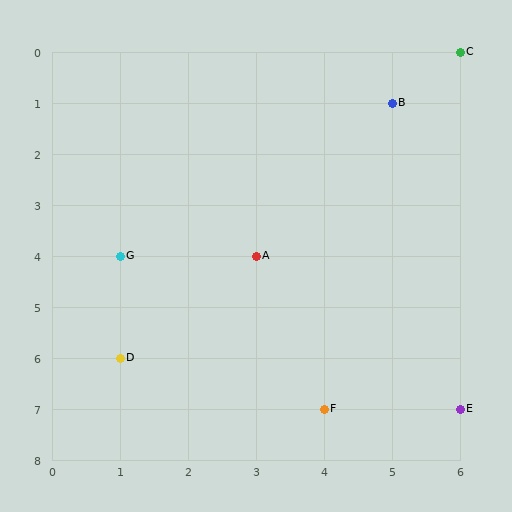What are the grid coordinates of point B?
Point B is at grid coordinates (5, 1).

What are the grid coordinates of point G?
Point G is at grid coordinates (1, 4).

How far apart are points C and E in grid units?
Points C and E are 7 rows apart.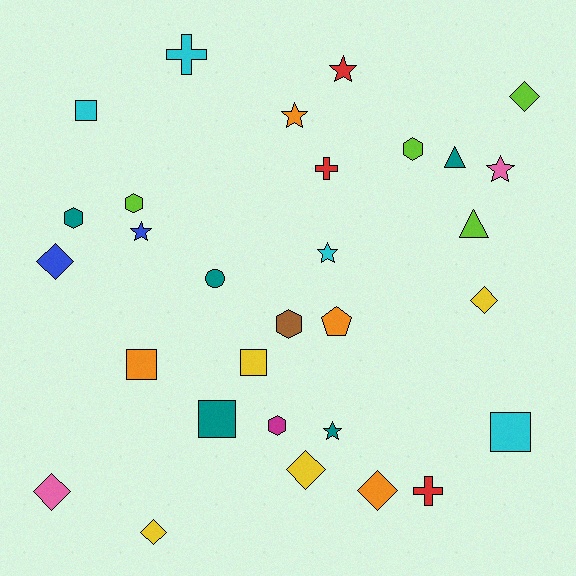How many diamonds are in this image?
There are 7 diamonds.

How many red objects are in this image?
There are 3 red objects.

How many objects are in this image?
There are 30 objects.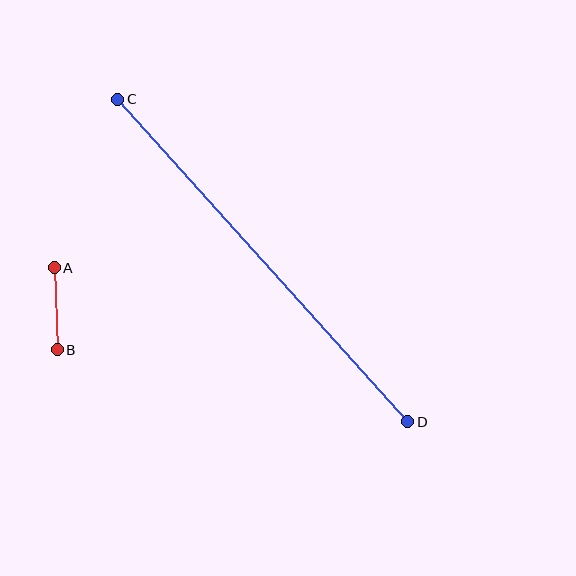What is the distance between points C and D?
The distance is approximately 434 pixels.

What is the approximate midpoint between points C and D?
The midpoint is at approximately (263, 260) pixels.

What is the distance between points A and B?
The distance is approximately 82 pixels.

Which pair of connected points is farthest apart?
Points C and D are farthest apart.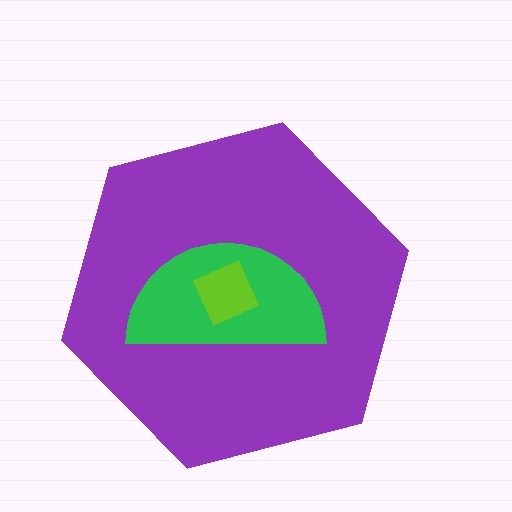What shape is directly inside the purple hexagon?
The green semicircle.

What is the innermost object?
The lime square.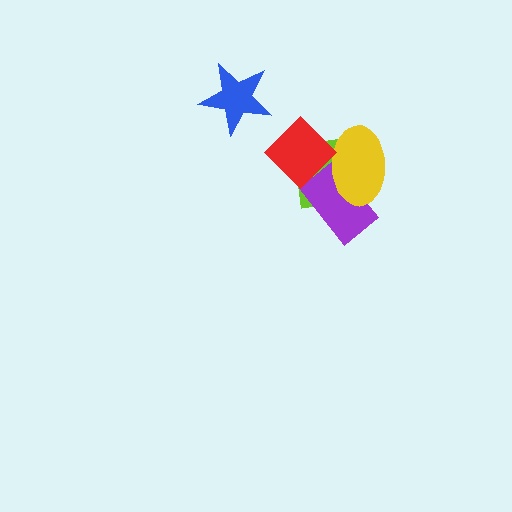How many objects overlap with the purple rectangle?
3 objects overlap with the purple rectangle.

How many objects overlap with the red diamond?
3 objects overlap with the red diamond.